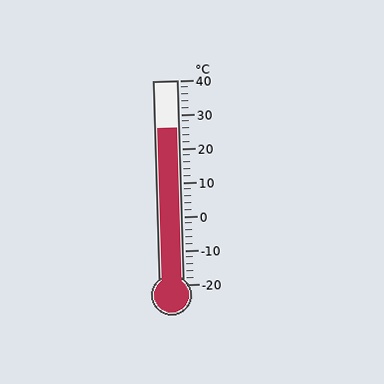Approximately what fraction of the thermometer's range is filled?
The thermometer is filled to approximately 75% of its range.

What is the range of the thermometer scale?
The thermometer scale ranges from -20°C to 40°C.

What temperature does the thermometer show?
The thermometer shows approximately 26°C.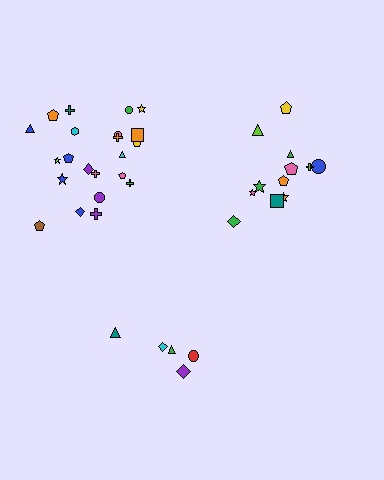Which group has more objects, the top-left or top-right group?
The top-left group.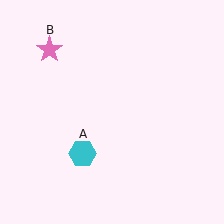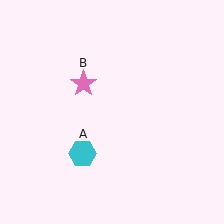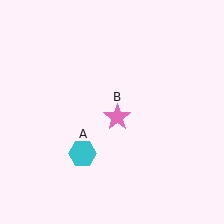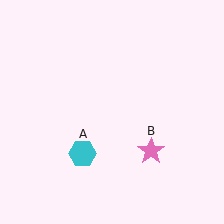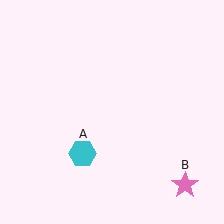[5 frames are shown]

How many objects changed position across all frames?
1 object changed position: pink star (object B).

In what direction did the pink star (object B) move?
The pink star (object B) moved down and to the right.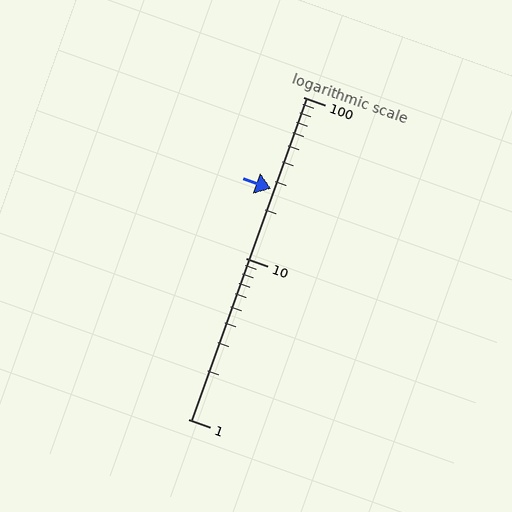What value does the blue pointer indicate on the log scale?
The pointer indicates approximately 27.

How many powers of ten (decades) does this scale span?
The scale spans 2 decades, from 1 to 100.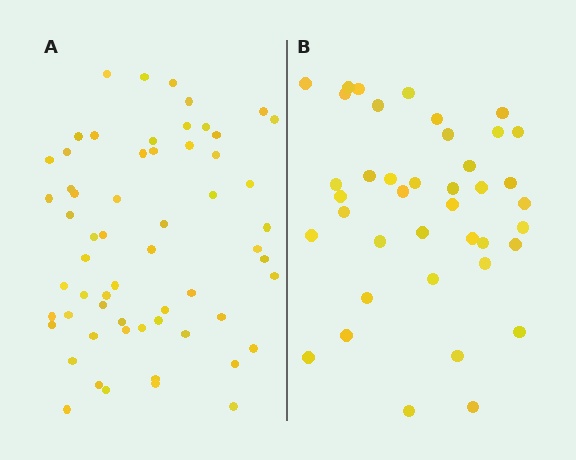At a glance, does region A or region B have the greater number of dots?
Region A (the left region) has more dots.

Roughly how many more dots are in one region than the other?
Region A has approximately 20 more dots than region B.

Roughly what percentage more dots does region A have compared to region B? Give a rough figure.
About 50% more.